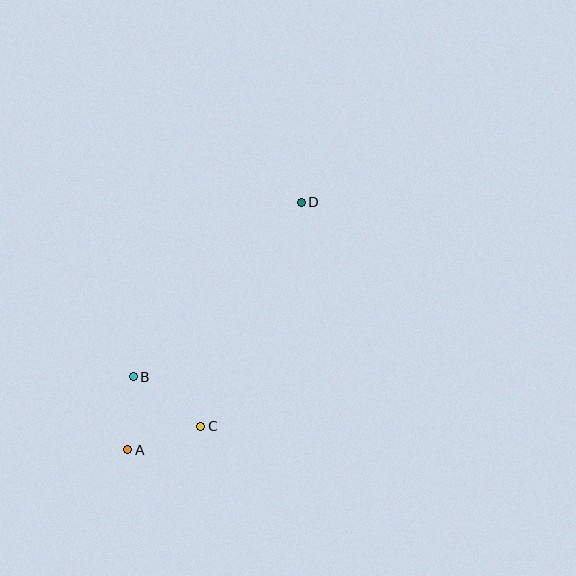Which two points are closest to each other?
Points A and B are closest to each other.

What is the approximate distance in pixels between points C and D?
The distance between C and D is approximately 246 pixels.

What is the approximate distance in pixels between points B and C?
The distance between B and C is approximately 84 pixels.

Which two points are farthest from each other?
Points A and D are farthest from each other.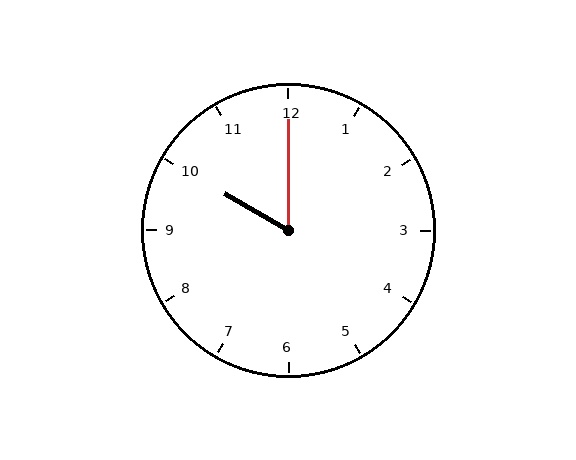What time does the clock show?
10:00.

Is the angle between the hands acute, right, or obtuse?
It is acute.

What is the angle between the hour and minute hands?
Approximately 60 degrees.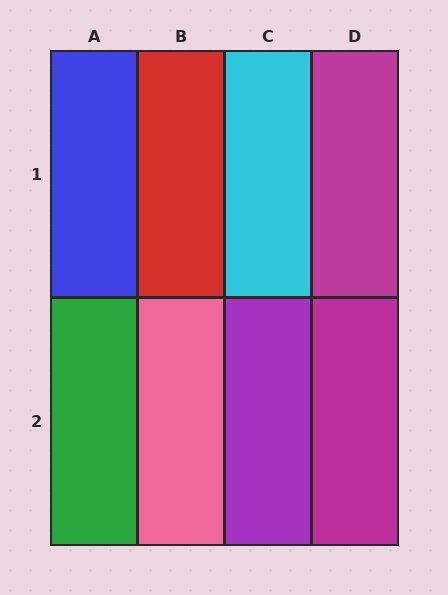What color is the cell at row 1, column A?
Blue.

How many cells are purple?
1 cell is purple.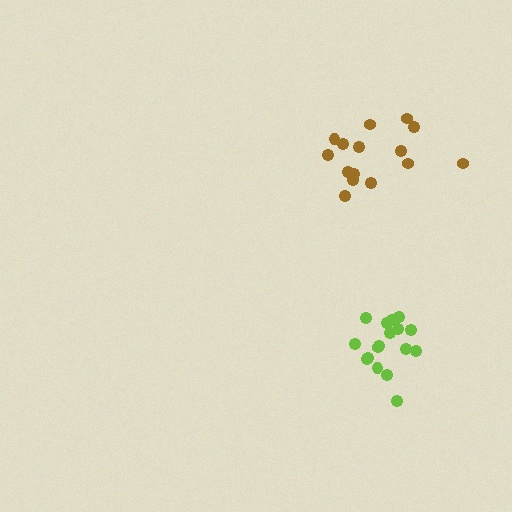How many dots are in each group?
Group 1: 15 dots, Group 2: 17 dots (32 total).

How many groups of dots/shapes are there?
There are 2 groups.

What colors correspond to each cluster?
The clusters are colored: brown, lime.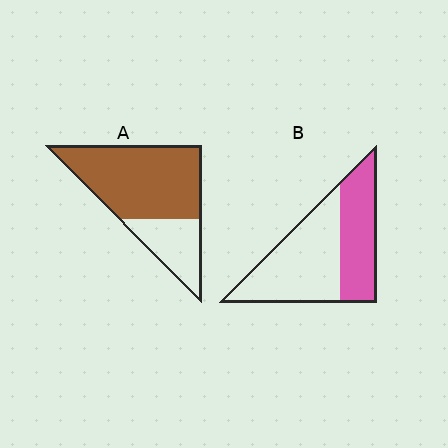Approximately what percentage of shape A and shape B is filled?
A is approximately 70% and B is approximately 40%.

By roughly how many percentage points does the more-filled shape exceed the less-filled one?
By roughly 30 percentage points (A over B).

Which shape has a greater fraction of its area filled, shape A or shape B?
Shape A.